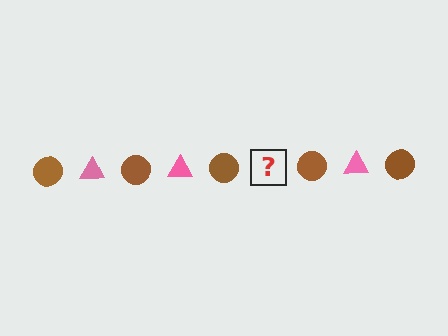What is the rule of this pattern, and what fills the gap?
The rule is that the pattern alternates between brown circle and pink triangle. The gap should be filled with a pink triangle.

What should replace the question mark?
The question mark should be replaced with a pink triangle.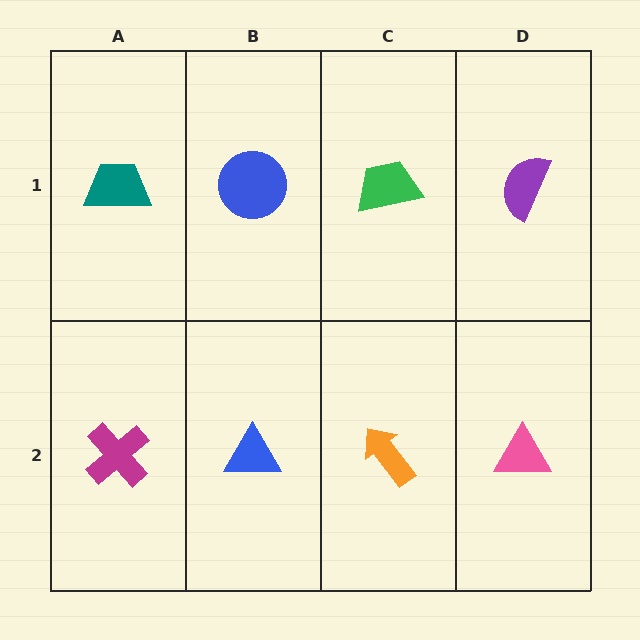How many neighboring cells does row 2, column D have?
2.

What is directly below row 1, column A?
A magenta cross.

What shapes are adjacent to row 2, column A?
A teal trapezoid (row 1, column A), a blue triangle (row 2, column B).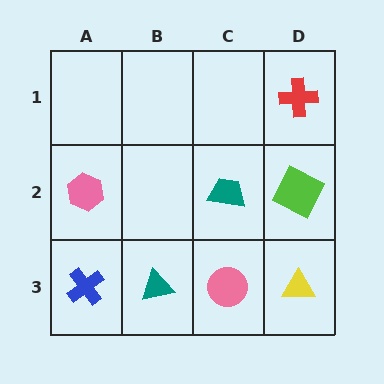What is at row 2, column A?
A pink hexagon.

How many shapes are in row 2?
3 shapes.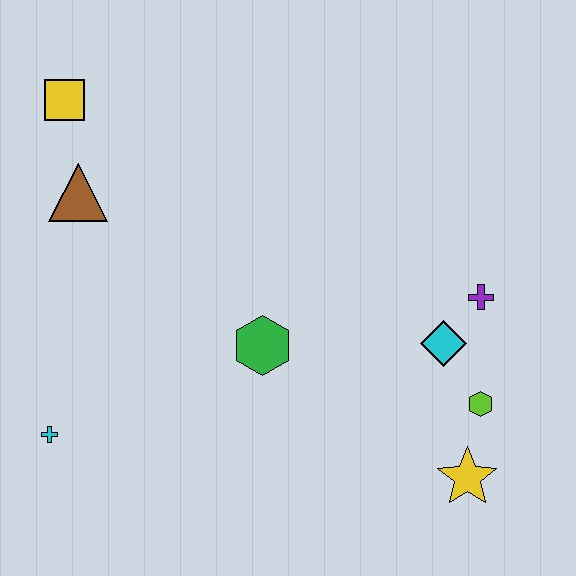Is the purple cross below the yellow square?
Yes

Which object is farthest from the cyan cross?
The purple cross is farthest from the cyan cross.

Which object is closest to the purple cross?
The cyan diamond is closest to the purple cross.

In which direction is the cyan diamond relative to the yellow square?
The cyan diamond is to the right of the yellow square.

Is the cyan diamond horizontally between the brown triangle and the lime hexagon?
Yes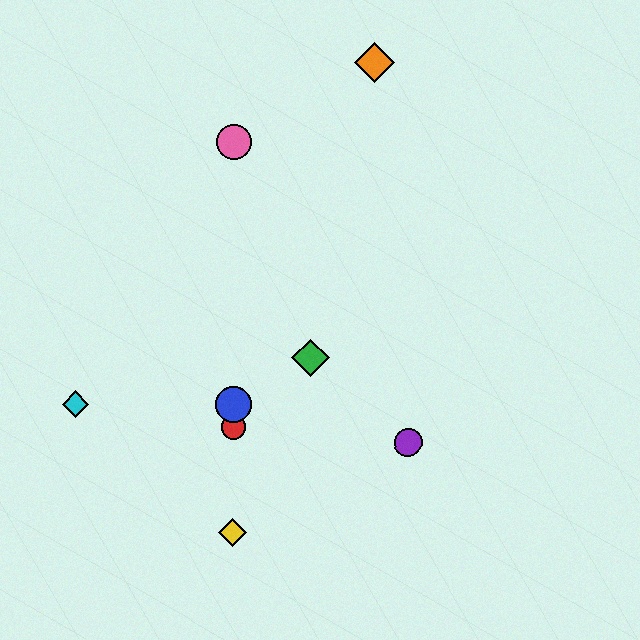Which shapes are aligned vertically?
The red circle, the blue circle, the yellow diamond, the pink circle are aligned vertically.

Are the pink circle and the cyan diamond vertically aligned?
No, the pink circle is at x≈234 and the cyan diamond is at x≈75.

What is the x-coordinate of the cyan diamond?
The cyan diamond is at x≈75.